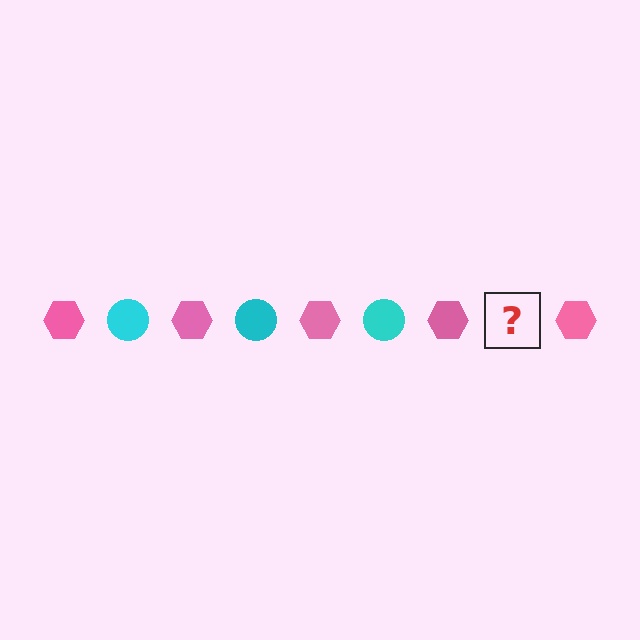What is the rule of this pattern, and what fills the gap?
The rule is that the pattern alternates between pink hexagon and cyan circle. The gap should be filled with a cyan circle.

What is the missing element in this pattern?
The missing element is a cyan circle.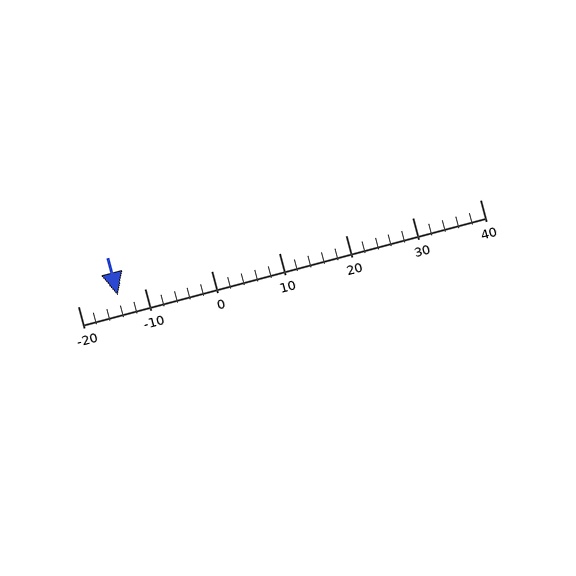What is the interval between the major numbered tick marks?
The major tick marks are spaced 10 units apart.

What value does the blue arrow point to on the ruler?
The blue arrow points to approximately -14.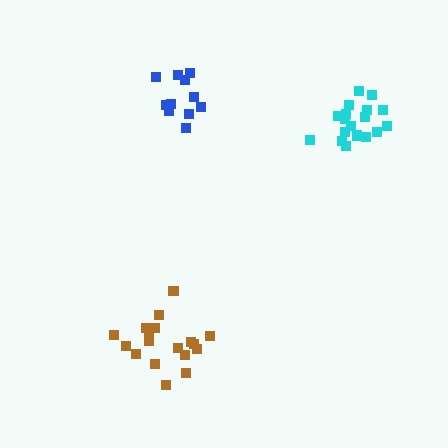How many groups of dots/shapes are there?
There are 3 groups.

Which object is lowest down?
The brown cluster is bottommost.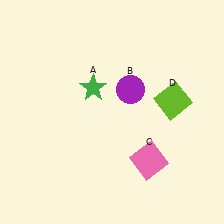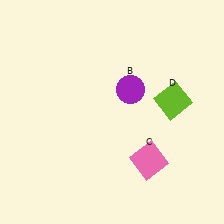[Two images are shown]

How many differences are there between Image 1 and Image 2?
There is 1 difference between the two images.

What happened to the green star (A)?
The green star (A) was removed in Image 2. It was in the top-left area of Image 1.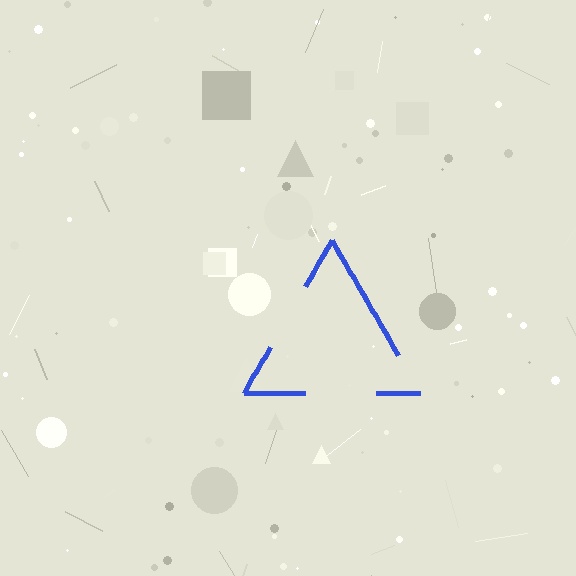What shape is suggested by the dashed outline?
The dashed outline suggests a triangle.